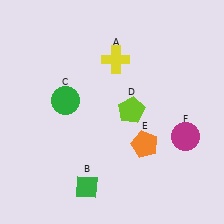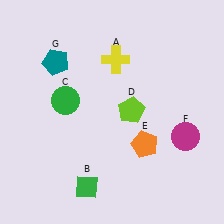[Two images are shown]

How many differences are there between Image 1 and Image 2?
There is 1 difference between the two images.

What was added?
A teal pentagon (G) was added in Image 2.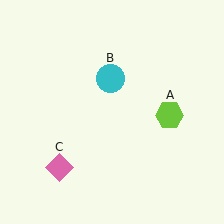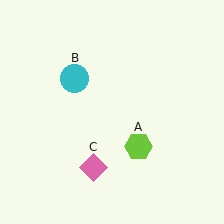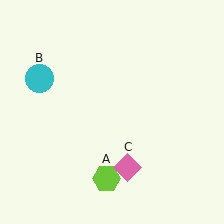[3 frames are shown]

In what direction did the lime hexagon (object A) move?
The lime hexagon (object A) moved down and to the left.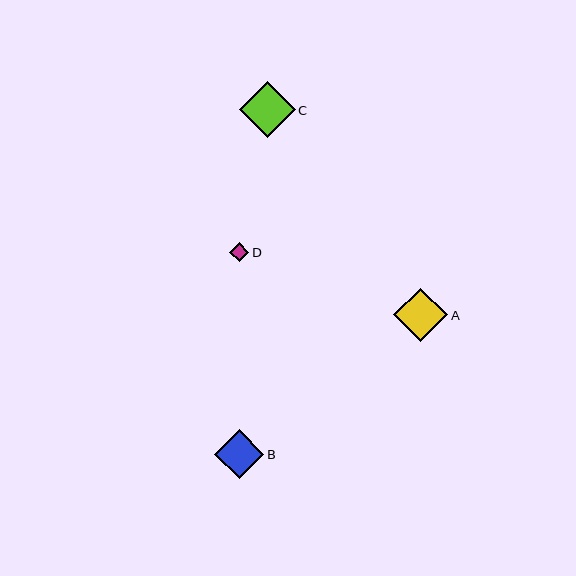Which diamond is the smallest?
Diamond D is the smallest with a size of approximately 20 pixels.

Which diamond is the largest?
Diamond C is the largest with a size of approximately 56 pixels.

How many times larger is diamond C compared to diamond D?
Diamond C is approximately 2.8 times the size of diamond D.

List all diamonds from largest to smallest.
From largest to smallest: C, A, B, D.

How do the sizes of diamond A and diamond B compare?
Diamond A and diamond B are approximately the same size.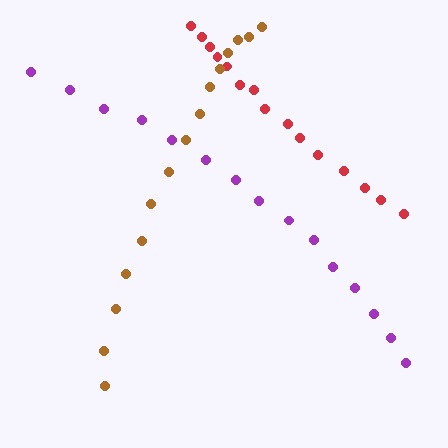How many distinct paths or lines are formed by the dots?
There are 3 distinct paths.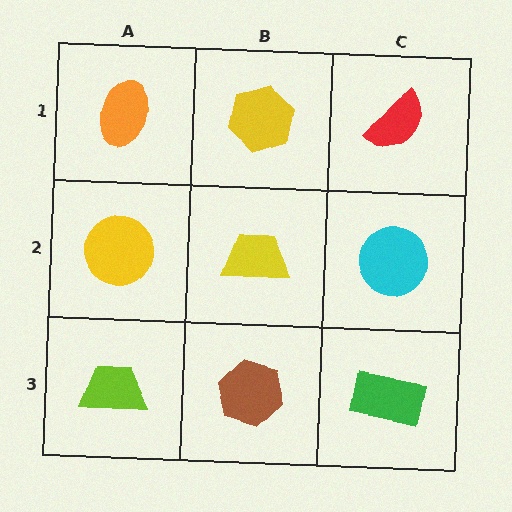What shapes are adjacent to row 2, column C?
A red semicircle (row 1, column C), a green rectangle (row 3, column C), a yellow trapezoid (row 2, column B).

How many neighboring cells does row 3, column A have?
2.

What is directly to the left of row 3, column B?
A lime trapezoid.